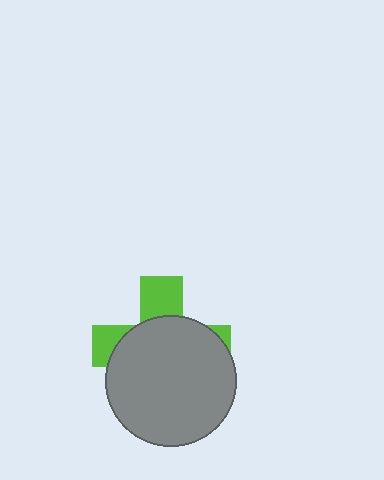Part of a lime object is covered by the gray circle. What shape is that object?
It is a cross.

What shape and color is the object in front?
The object in front is a gray circle.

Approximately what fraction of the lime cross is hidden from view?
Roughly 69% of the lime cross is hidden behind the gray circle.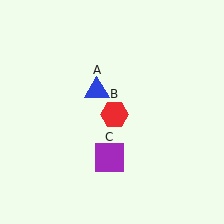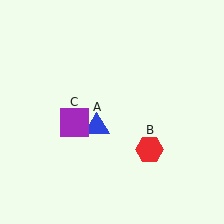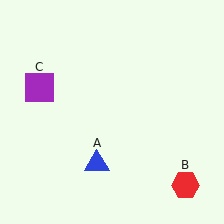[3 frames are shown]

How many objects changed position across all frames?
3 objects changed position: blue triangle (object A), red hexagon (object B), purple square (object C).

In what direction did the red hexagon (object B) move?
The red hexagon (object B) moved down and to the right.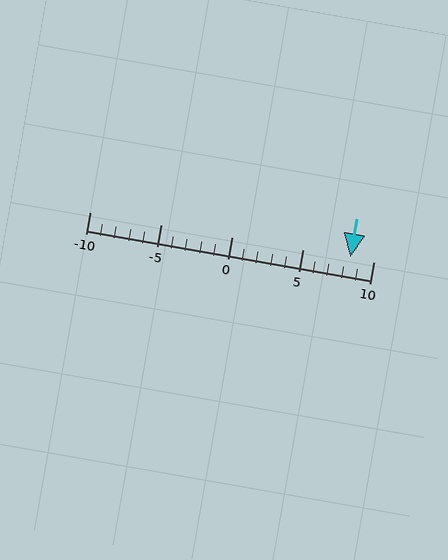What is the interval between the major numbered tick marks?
The major tick marks are spaced 5 units apart.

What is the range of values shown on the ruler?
The ruler shows values from -10 to 10.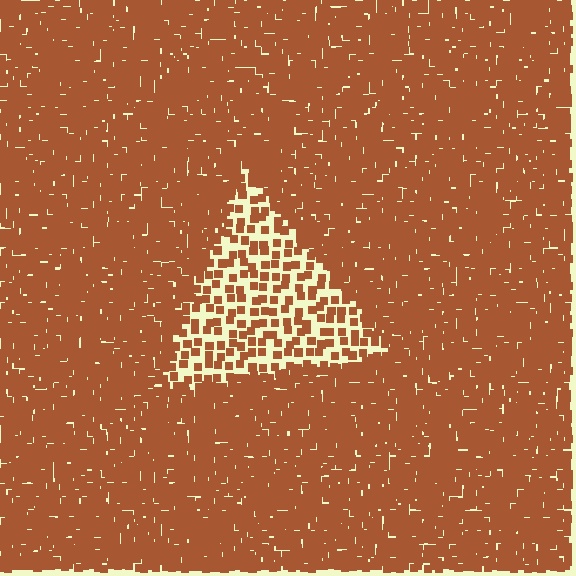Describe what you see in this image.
The image contains small brown elements arranged at two different densities. A triangle-shaped region is visible where the elements are less densely packed than the surrounding area.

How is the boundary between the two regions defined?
The boundary is defined by a change in element density (approximately 2.8x ratio). All elements are the same color, size, and shape.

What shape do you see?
I see a triangle.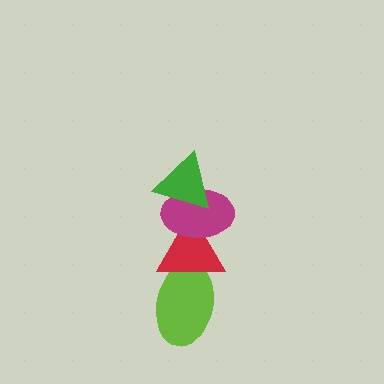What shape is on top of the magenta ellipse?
The green triangle is on top of the magenta ellipse.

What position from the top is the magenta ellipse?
The magenta ellipse is 2nd from the top.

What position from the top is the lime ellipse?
The lime ellipse is 4th from the top.